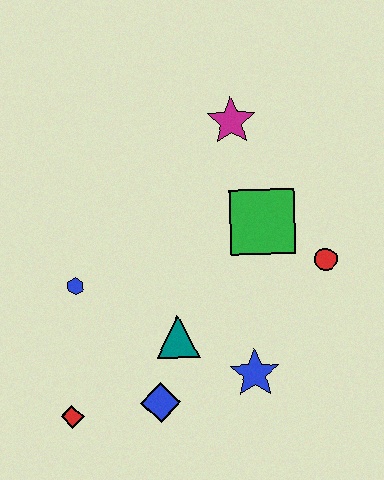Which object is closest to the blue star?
The teal triangle is closest to the blue star.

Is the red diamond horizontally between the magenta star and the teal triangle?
No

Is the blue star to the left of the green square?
Yes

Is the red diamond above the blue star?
No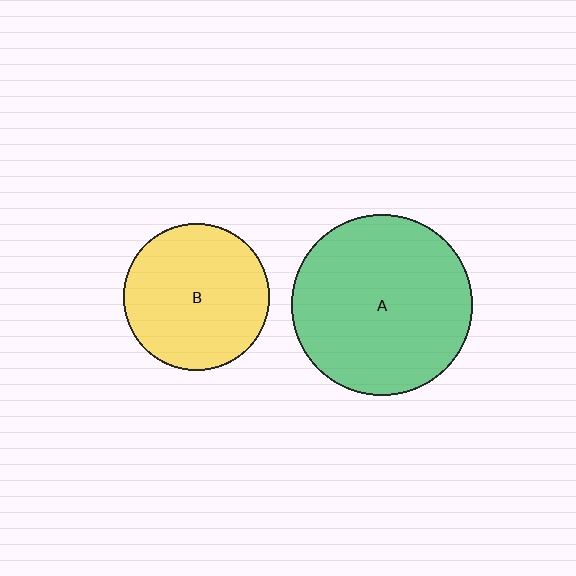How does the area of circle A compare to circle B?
Approximately 1.5 times.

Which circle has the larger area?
Circle A (green).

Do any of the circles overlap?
No, none of the circles overlap.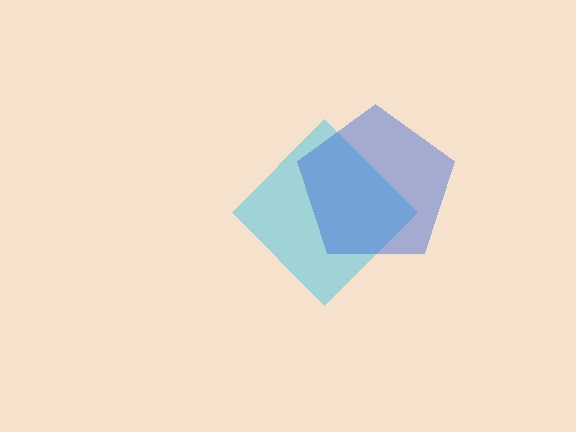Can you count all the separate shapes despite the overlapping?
Yes, there are 2 separate shapes.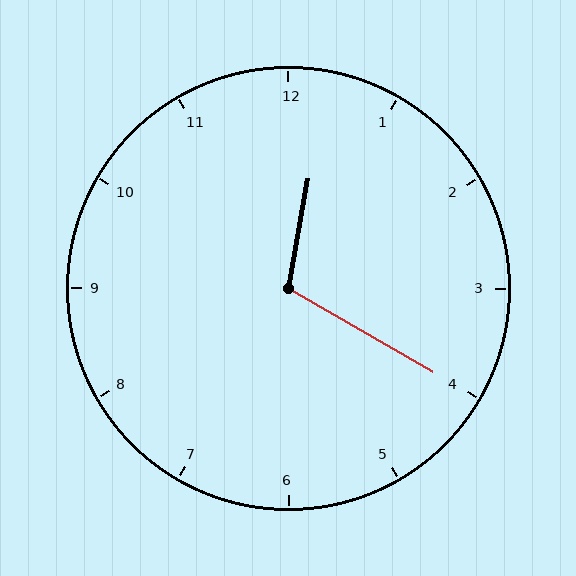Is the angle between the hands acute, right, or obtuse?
It is obtuse.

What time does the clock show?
12:20.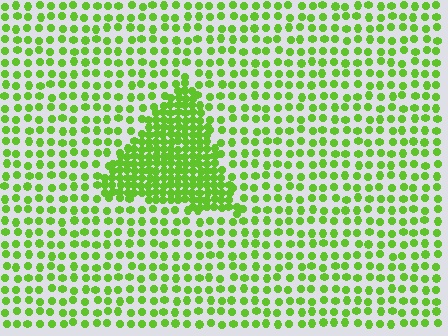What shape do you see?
I see a triangle.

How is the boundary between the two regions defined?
The boundary is defined by a change in element density (approximately 2.4x ratio). All elements are the same color, size, and shape.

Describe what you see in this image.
The image contains small lime elements arranged at two different densities. A triangle-shaped region is visible where the elements are more densely packed than the surrounding area.